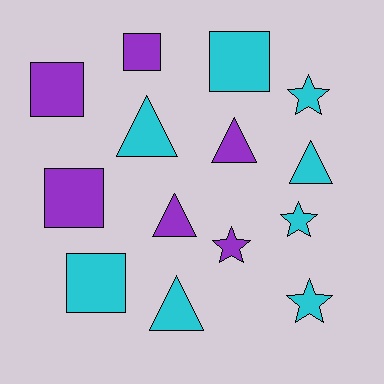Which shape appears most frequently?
Triangle, with 5 objects.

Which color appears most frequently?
Cyan, with 8 objects.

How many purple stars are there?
There is 1 purple star.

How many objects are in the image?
There are 14 objects.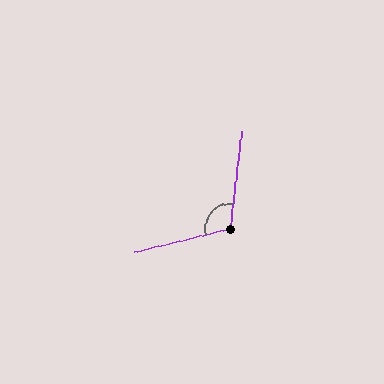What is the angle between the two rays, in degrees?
Approximately 111 degrees.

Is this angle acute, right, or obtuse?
It is obtuse.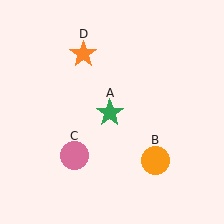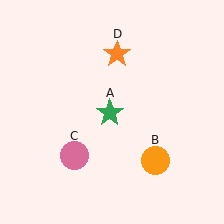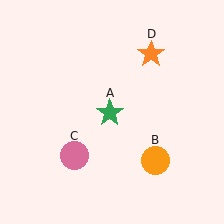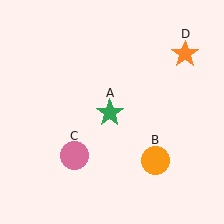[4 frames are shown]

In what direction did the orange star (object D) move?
The orange star (object D) moved right.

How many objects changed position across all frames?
1 object changed position: orange star (object D).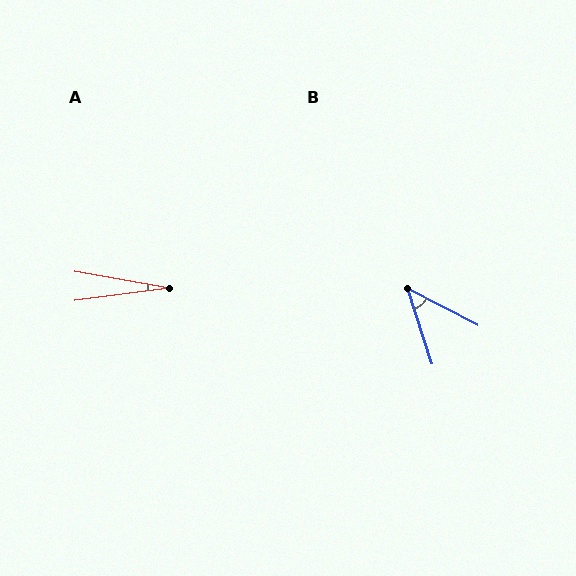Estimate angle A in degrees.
Approximately 18 degrees.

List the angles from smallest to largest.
A (18°), B (45°).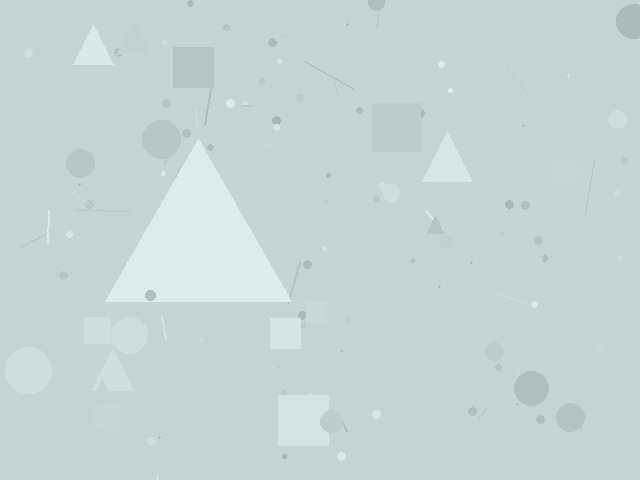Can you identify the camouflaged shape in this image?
The camouflaged shape is a triangle.